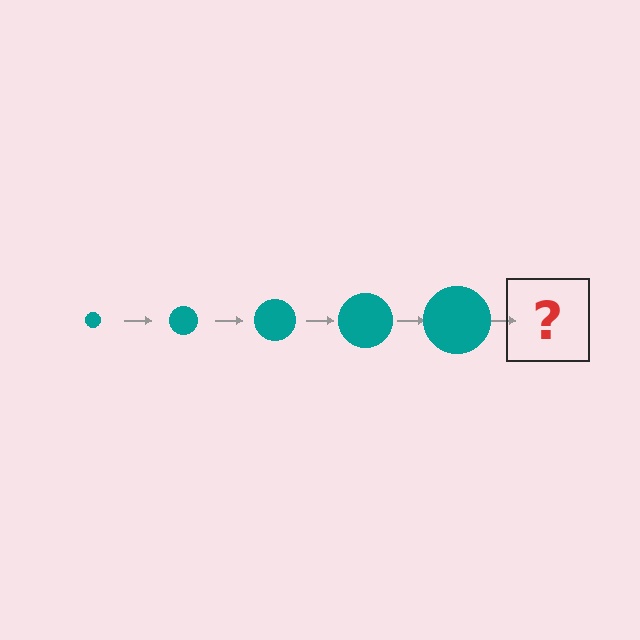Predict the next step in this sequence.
The next step is a teal circle, larger than the previous one.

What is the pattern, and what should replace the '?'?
The pattern is that the circle gets progressively larger each step. The '?' should be a teal circle, larger than the previous one.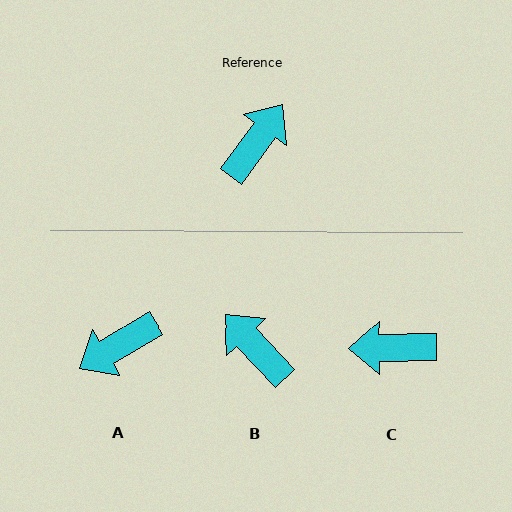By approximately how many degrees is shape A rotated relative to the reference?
Approximately 157 degrees counter-clockwise.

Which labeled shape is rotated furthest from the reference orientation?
A, about 157 degrees away.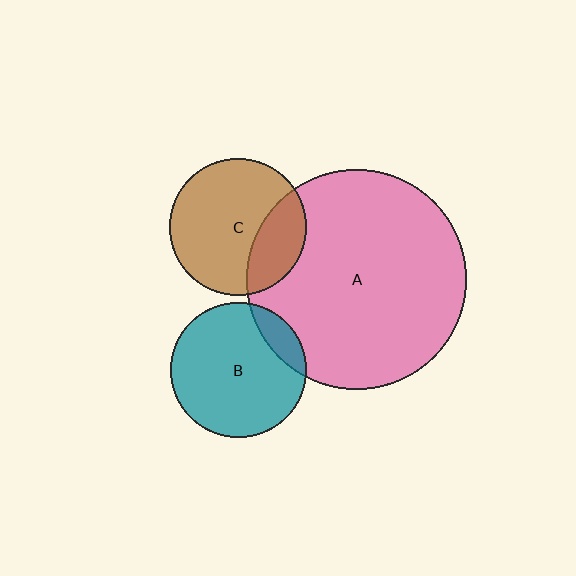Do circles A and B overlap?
Yes.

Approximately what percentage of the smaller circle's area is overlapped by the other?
Approximately 15%.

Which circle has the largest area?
Circle A (pink).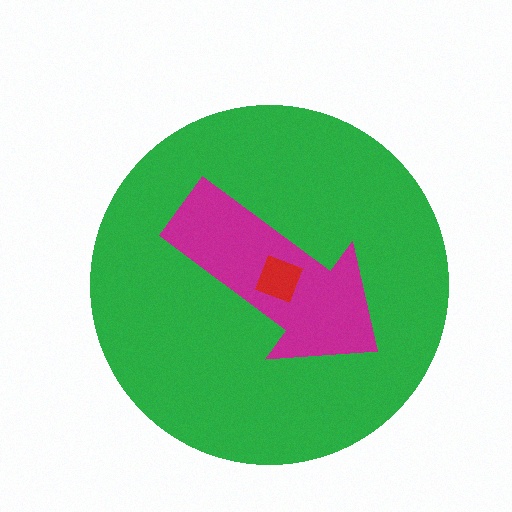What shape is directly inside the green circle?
The magenta arrow.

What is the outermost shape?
The green circle.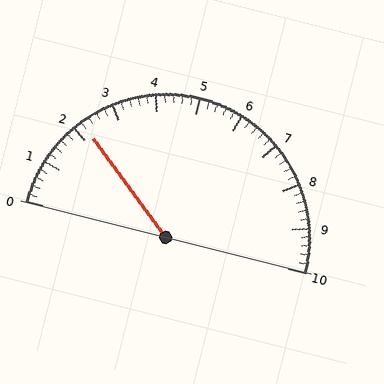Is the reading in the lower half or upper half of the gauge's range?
The reading is in the lower half of the range (0 to 10).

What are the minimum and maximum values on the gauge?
The gauge ranges from 0 to 10.